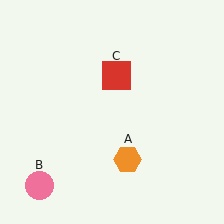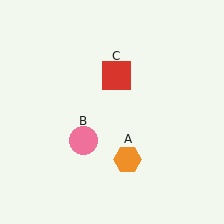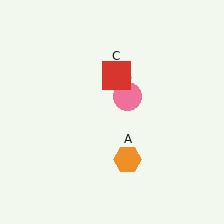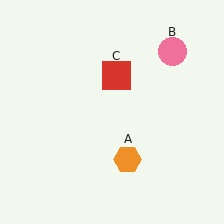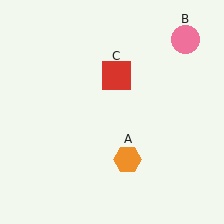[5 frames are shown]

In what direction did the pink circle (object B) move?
The pink circle (object B) moved up and to the right.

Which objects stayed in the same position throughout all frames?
Orange hexagon (object A) and red square (object C) remained stationary.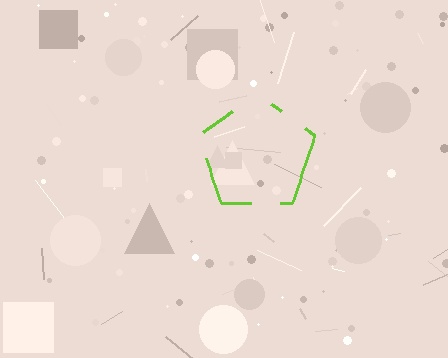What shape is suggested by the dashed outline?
The dashed outline suggests a pentagon.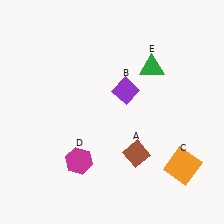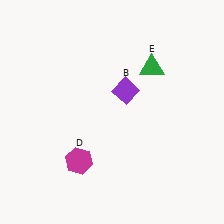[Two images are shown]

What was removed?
The orange square (C), the brown diamond (A) were removed in Image 2.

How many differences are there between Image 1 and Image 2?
There are 2 differences between the two images.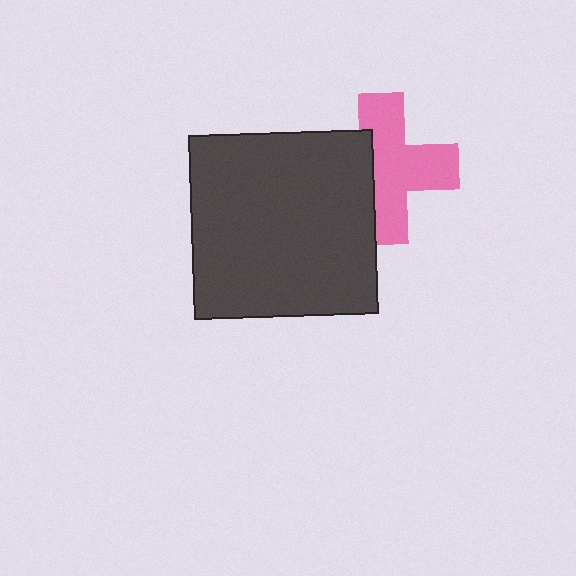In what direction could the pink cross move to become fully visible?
The pink cross could move right. That would shift it out from behind the dark gray square entirely.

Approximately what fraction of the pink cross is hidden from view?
Roughly 34% of the pink cross is hidden behind the dark gray square.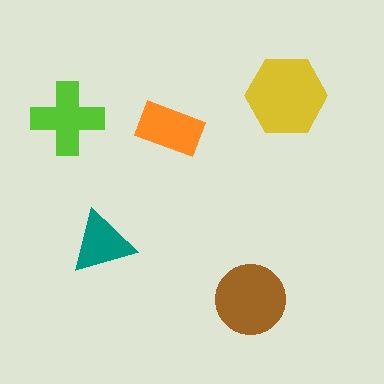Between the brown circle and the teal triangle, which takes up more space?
The brown circle.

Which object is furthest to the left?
The lime cross is leftmost.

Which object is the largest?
The yellow hexagon.